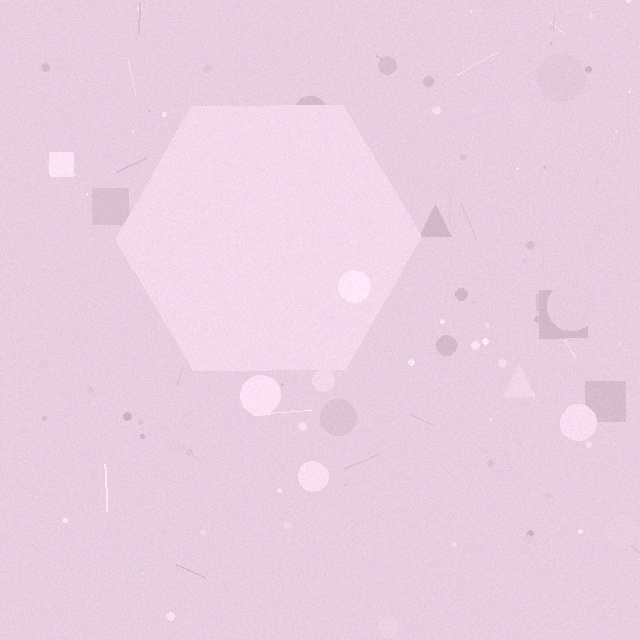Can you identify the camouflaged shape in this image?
The camouflaged shape is a hexagon.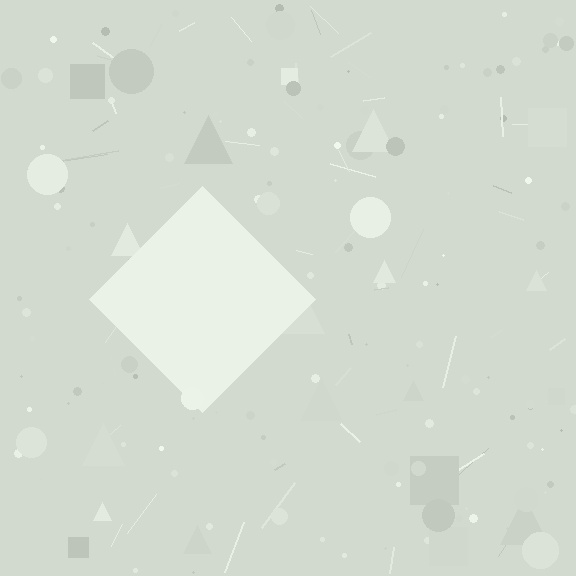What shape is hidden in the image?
A diamond is hidden in the image.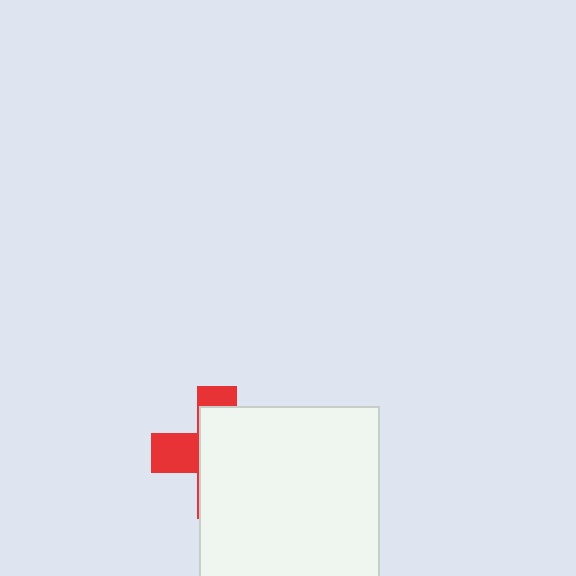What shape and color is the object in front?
The object in front is a white rectangle.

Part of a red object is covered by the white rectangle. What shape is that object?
It is a cross.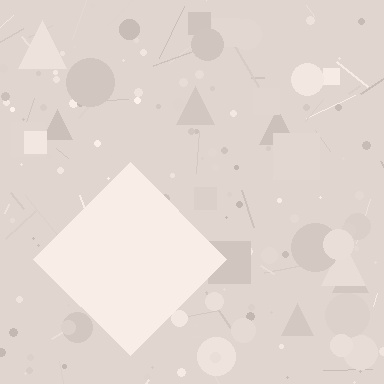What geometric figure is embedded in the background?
A diamond is embedded in the background.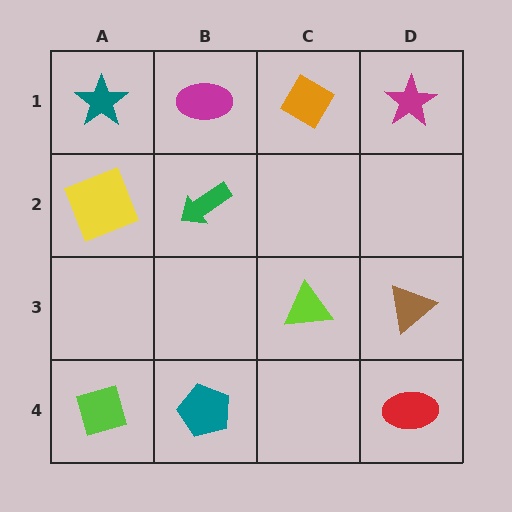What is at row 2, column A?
A yellow square.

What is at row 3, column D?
A brown triangle.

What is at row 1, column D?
A magenta star.